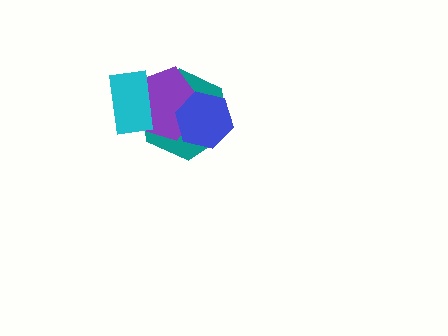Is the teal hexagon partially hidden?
Yes, it is partially covered by another shape.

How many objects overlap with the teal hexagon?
3 objects overlap with the teal hexagon.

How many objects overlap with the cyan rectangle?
2 objects overlap with the cyan rectangle.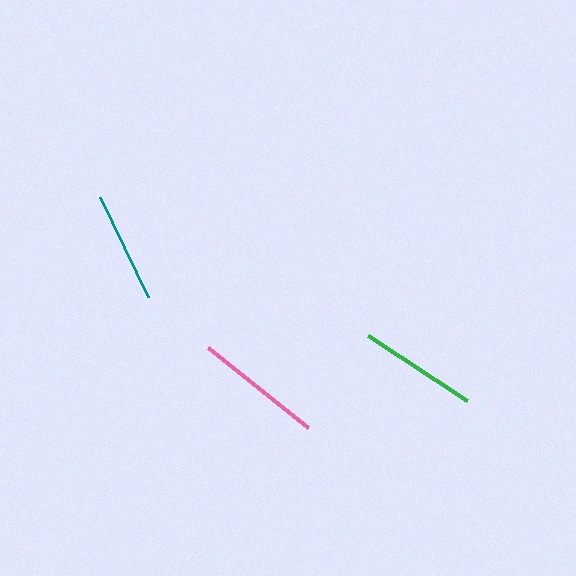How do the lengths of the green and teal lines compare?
The green and teal lines are approximately the same length.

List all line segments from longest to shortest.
From longest to shortest: pink, green, teal.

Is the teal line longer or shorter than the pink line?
The pink line is longer than the teal line.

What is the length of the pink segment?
The pink segment is approximately 128 pixels long.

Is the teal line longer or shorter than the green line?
The green line is longer than the teal line.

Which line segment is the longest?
The pink line is the longest at approximately 128 pixels.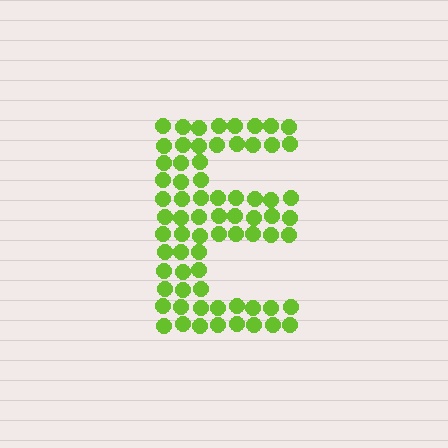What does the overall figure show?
The overall figure shows the letter E.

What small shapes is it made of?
It is made of small circles.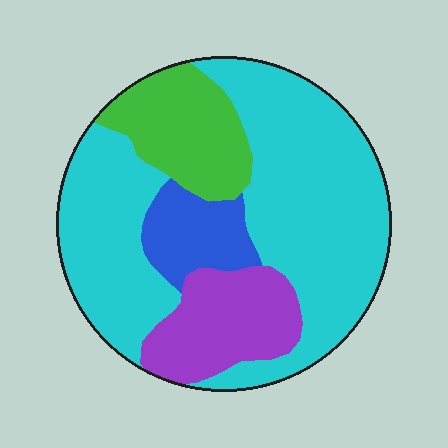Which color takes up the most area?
Cyan, at roughly 60%.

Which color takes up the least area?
Blue, at roughly 10%.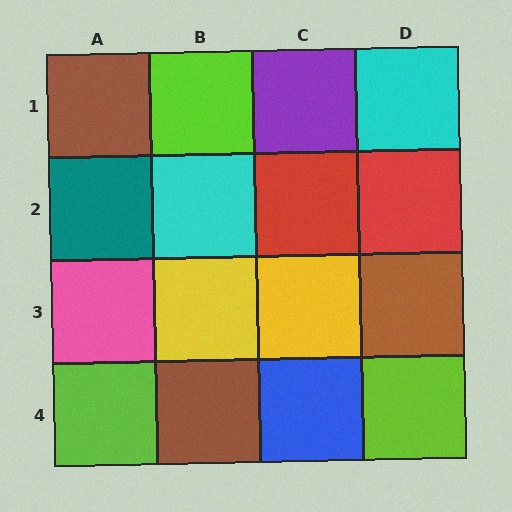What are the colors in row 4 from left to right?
Lime, brown, blue, lime.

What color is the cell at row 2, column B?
Cyan.